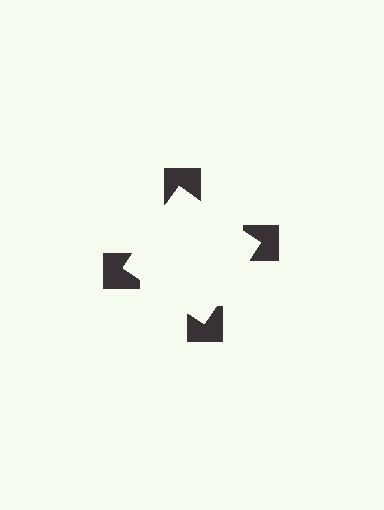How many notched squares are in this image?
There are 4 — one at each vertex of the illusory square.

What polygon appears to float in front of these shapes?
An illusory square — its edges are inferred from the aligned wedge cuts in the notched squares, not physically drawn.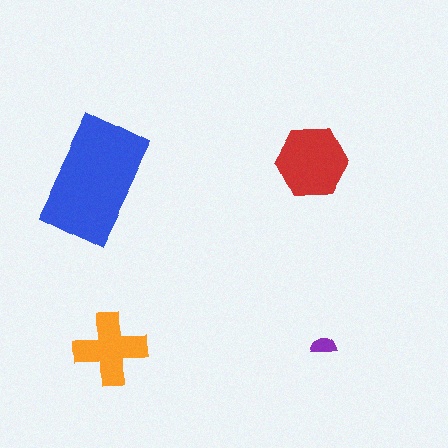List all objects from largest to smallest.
The blue rectangle, the red hexagon, the orange cross, the purple semicircle.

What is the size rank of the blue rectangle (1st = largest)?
1st.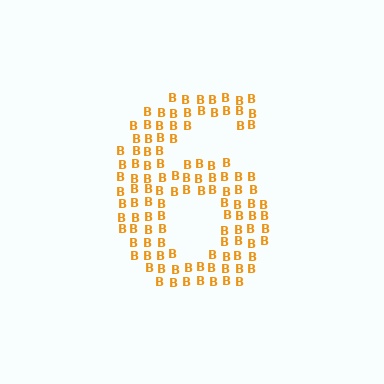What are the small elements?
The small elements are letter B's.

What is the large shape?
The large shape is the digit 6.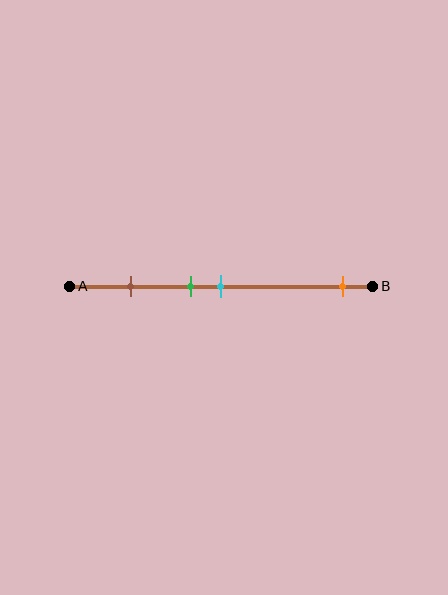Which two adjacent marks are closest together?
The green and cyan marks are the closest adjacent pair.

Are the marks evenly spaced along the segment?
No, the marks are not evenly spaced.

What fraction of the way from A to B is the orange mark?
The orange mark is approximately 90% (0.9) of the way from A to B.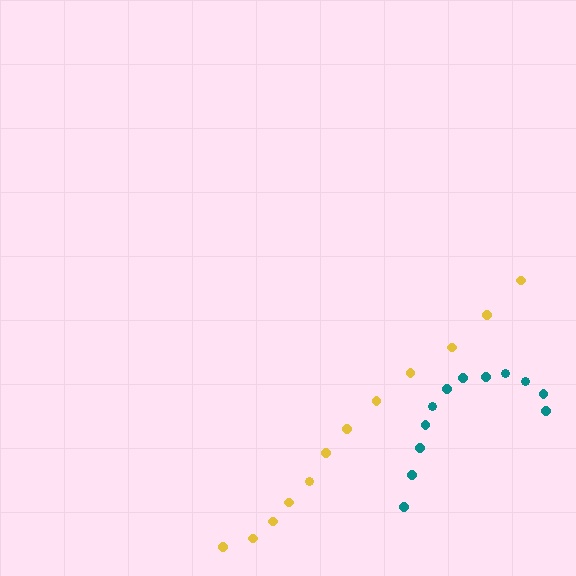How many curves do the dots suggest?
There are 2 distinct paths.